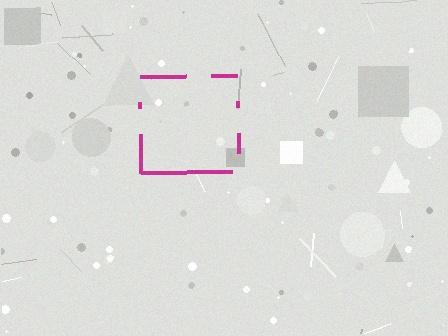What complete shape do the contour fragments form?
The contour fragments form a square.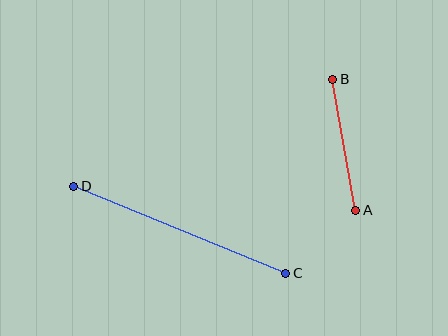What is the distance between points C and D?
The distance is approximately 229 pixels.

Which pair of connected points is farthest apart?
Points C and D are farthest apart.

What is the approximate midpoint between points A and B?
The midpoint is at approximately (344, 145) pixels.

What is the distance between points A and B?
The distance is approximately 133 pixels.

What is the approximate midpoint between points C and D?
The midpoint is at approximately (180, 230) pixels.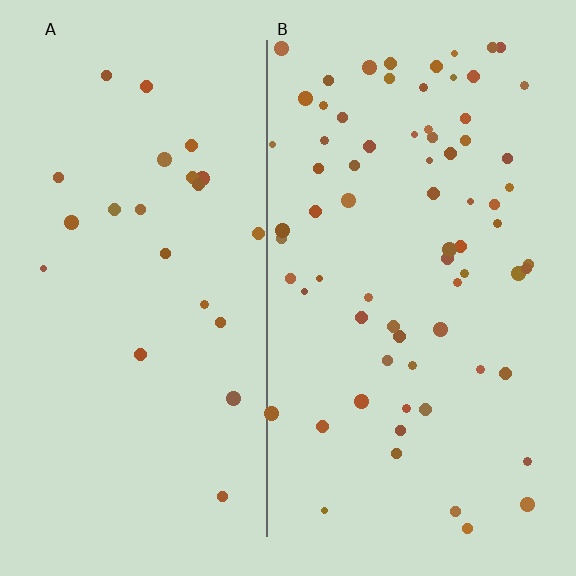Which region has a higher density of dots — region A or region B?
B (the right).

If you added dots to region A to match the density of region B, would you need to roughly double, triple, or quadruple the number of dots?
Approximately triple.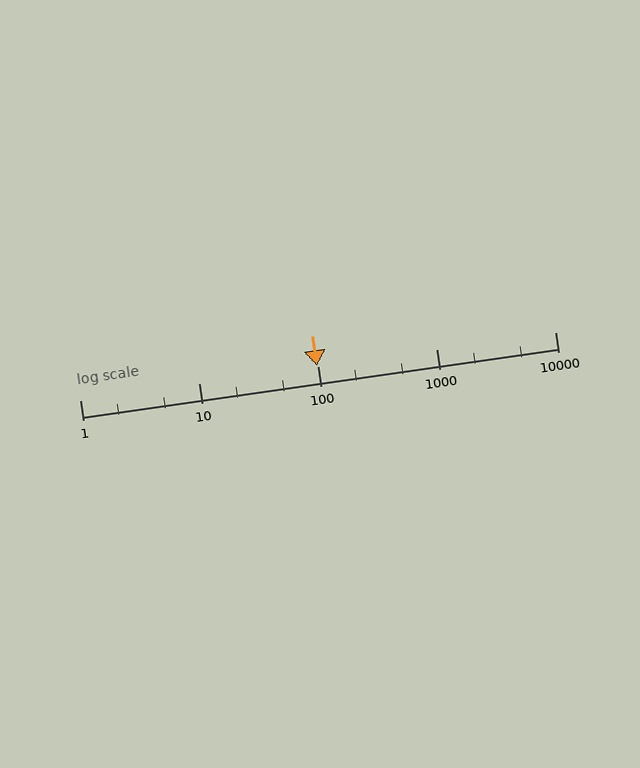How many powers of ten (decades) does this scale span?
The scale spans 4 decades, from 1 to 10000.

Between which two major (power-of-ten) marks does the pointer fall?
The pointer is between 10 and 100.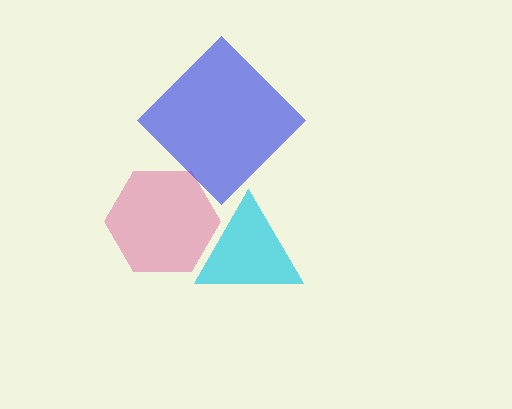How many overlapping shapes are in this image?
There are 3 overlapping shapes in the image.